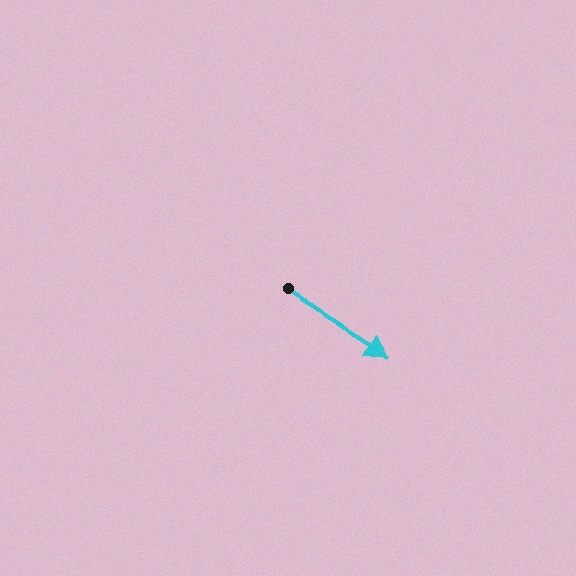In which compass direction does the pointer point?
Southeast.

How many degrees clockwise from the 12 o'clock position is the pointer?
Approximately 123 degrees.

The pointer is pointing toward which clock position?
Roughly 4 o'clock.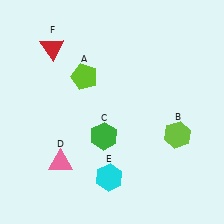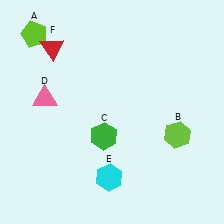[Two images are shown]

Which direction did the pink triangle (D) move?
The pink triangle (D) moved up.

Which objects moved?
The objects that moved are: the lime pentagon (A), the pink triangle (D).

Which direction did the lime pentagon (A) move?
The lime pentagon (A) moved left.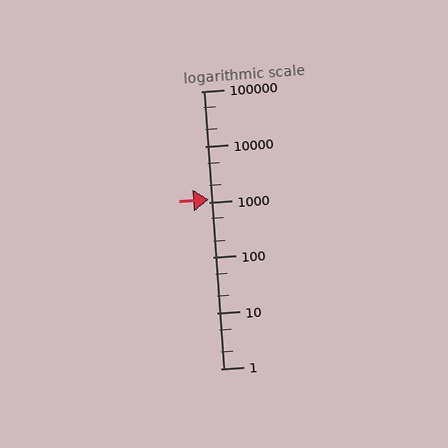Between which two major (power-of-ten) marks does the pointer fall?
The pointer is between 1000 and 10000.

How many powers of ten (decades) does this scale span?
The scale spans 5 decades, from 1 to 100000.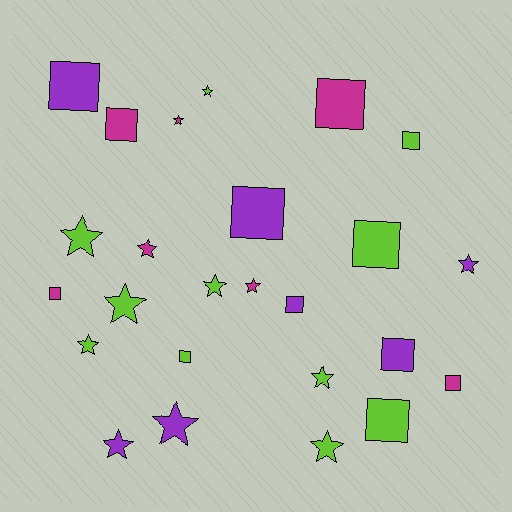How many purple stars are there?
There are 3 purple stars.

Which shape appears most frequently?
Star, with 13 objects.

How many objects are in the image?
There are 25 objects.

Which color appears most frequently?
Lime, with 11 objects.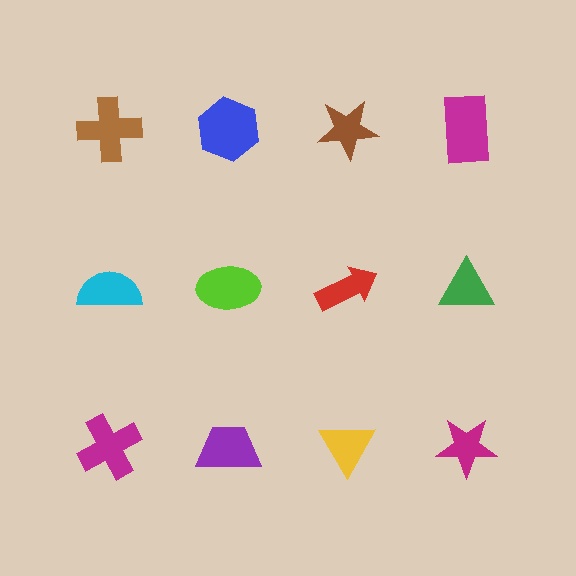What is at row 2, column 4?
A green triangle.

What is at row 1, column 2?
A blue hexagon.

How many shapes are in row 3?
4 shapes.